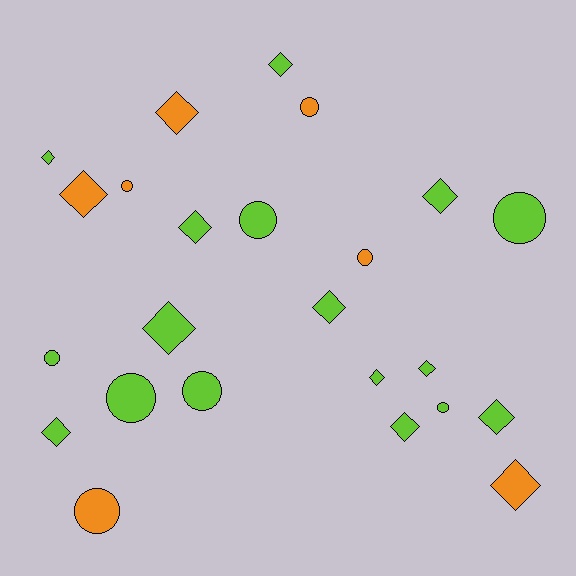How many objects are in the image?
There are 24 objects.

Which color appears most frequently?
Lime, with 17 objects.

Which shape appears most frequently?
Diamond, with 14 objects.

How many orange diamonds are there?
There are 3 orange diamonds.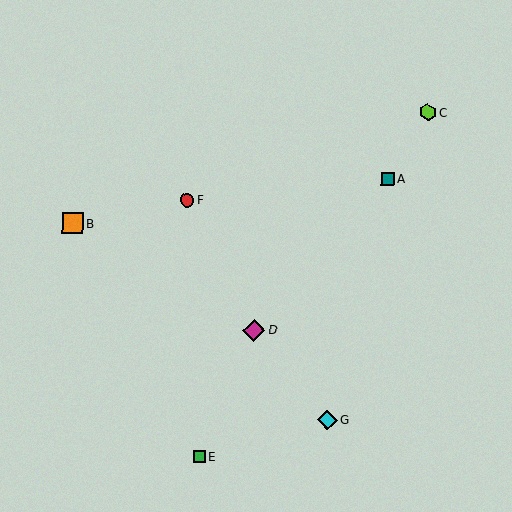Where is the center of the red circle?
The center of the red circle is at (187, 200).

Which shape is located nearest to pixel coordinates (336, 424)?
The cyan diamond (labeled G) at (327, 420) is nearest to that location.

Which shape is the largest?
The magenta diamond (labeled D) is the largest.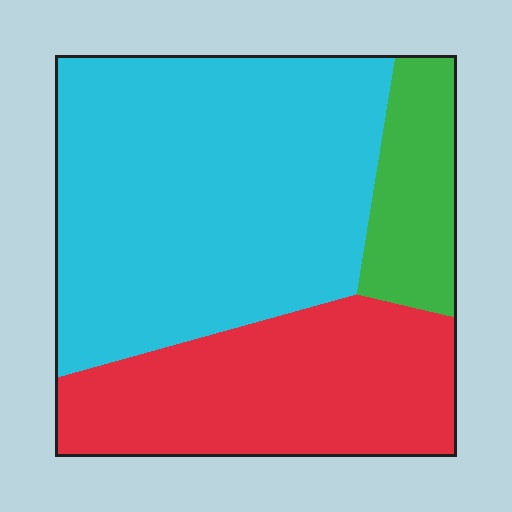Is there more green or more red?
Red.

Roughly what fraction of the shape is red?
Red covers around 30% of the shape.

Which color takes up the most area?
Cyan, at roughly 55%.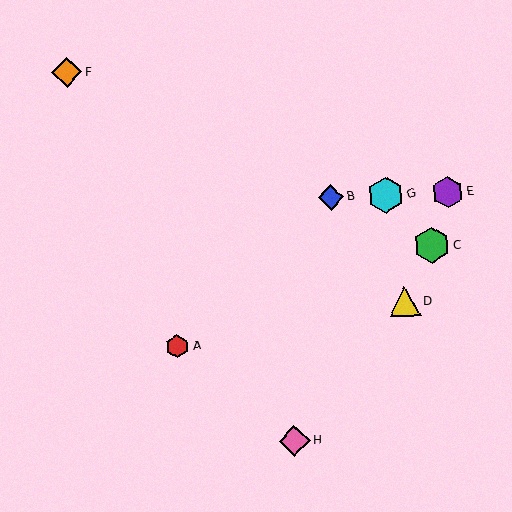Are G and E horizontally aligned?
Yes, both are at y≈195.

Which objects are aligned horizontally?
Objects B, E, G are aligned horizontally.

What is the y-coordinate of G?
Object G is at y≈195.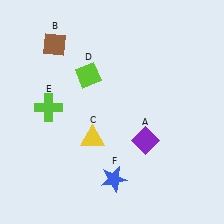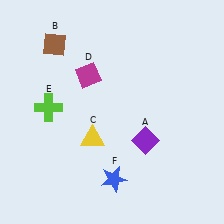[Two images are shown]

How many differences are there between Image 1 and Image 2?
There is 1 difference between the two images.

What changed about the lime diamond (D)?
In Image 1, D is lime. In Image 2, it changed to magenta.